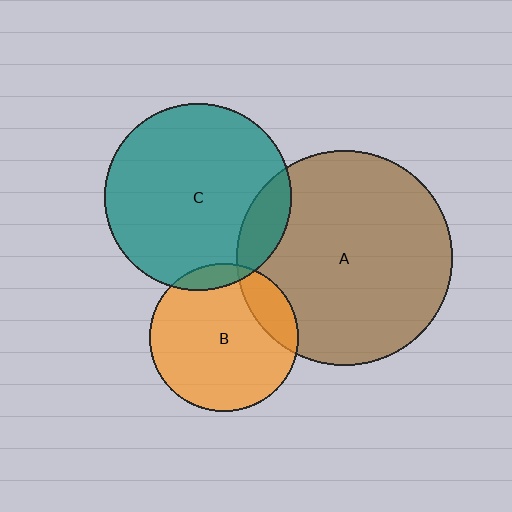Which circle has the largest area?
Circle A (brown).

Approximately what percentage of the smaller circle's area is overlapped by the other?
Approximately 10%.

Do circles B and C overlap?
Yes.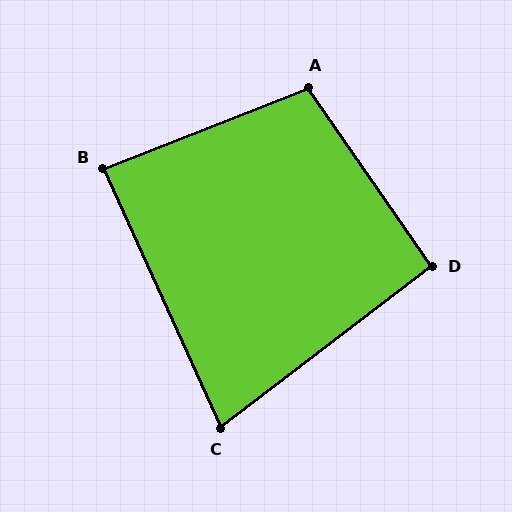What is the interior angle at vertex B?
Approximately 87 degrees (approximately right).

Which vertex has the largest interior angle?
A, at approximately 103 degrees.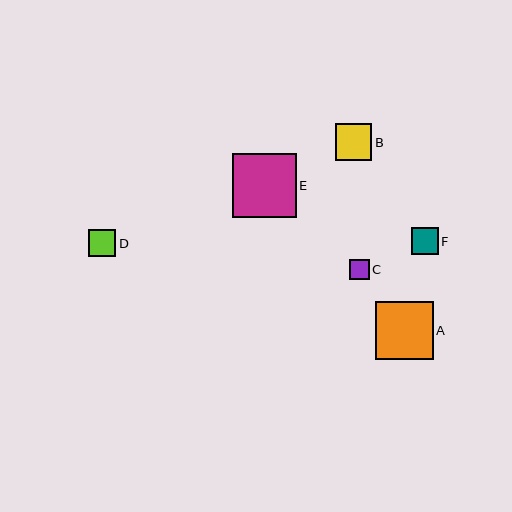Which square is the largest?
Square E is the largest with a size of approximately 64 pixels.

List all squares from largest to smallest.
From largest to smallest: E, A, B, D, F, C.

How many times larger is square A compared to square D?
Square A is approximately 2.1 times the size of square D.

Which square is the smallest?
Square C is the smallest with a size of approximately 20 pixels.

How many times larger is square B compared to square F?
Square B is approximately 1.4 times the size of square F.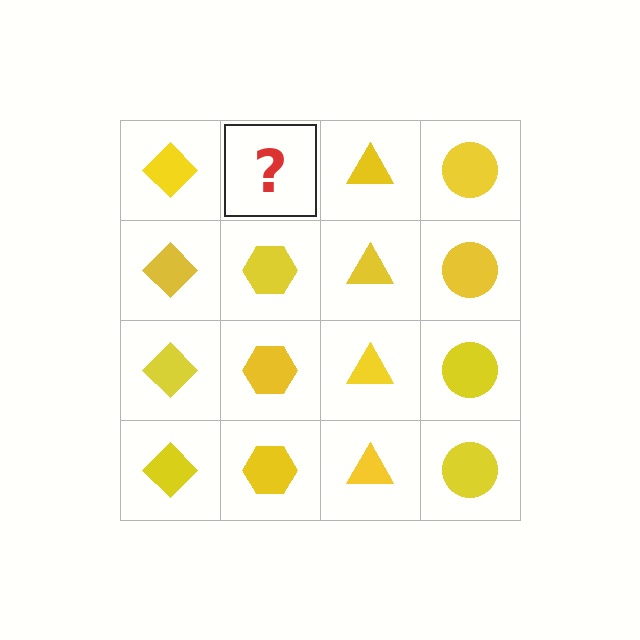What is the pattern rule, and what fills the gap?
The rule is that each column has a consistent shape. The gap should be filled with a yellow hexagon.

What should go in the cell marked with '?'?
The missing cell should contain a yellow hexagon.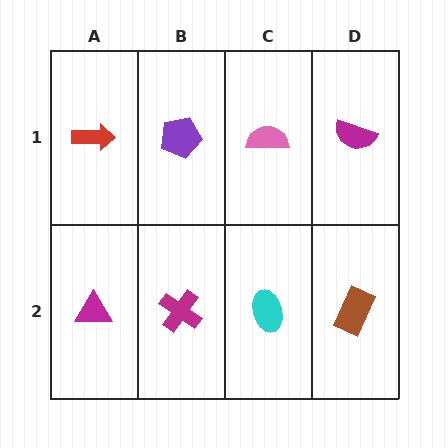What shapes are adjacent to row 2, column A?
A red arrow (row 1, column A), a magenta cross (row 2, column B).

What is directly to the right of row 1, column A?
A purple pentagon.